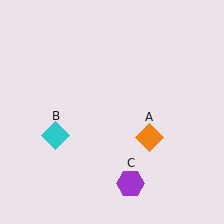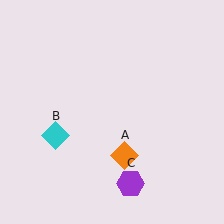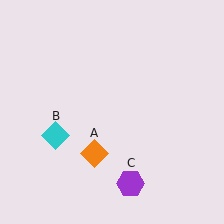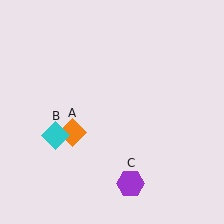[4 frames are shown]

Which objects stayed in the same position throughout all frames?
Cyan diamond (object B) and purple hexagon (object C) remained stationary.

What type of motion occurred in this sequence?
The orange diamond (object A) rotated clockwise around the center of the scene.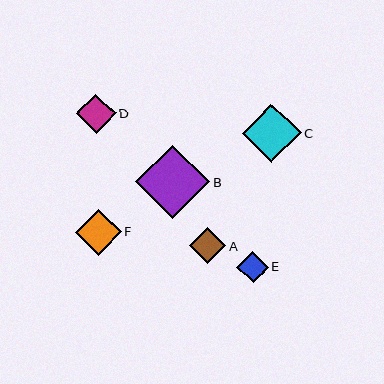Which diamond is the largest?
Diamond B is the largest with a size of approximately 74 pixels.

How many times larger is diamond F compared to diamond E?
Diamond F is approximately 1.5 times the size of diamond E.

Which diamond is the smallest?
Diamond E is the smallest with a size of approximately 32 pixels.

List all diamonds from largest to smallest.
From largest to smallest: B, C, F, D, A, E.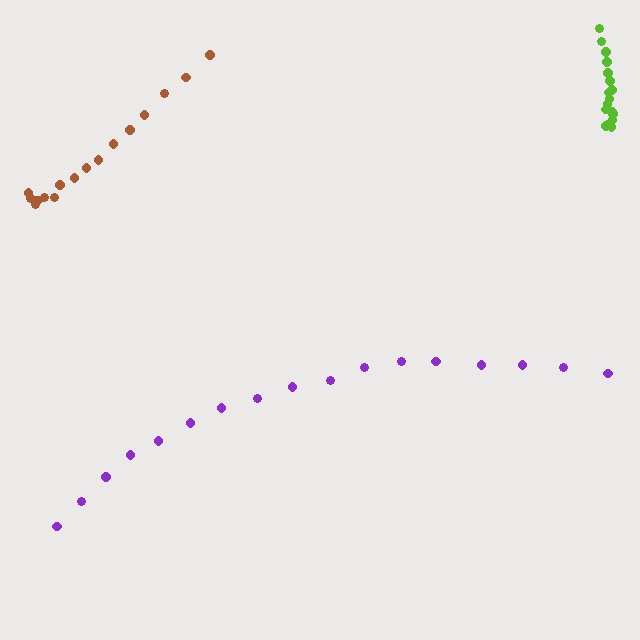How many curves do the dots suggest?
There are 3 distinct paths.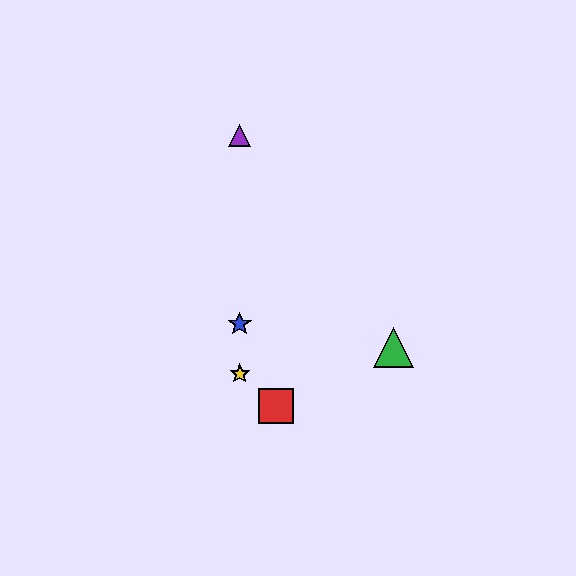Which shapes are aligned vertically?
The blue star, the yellow star, the purple triangle are aligned vertically.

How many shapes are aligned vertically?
3 shapes (the blue star, the yellow star, the purple triangle) are aligned vertically.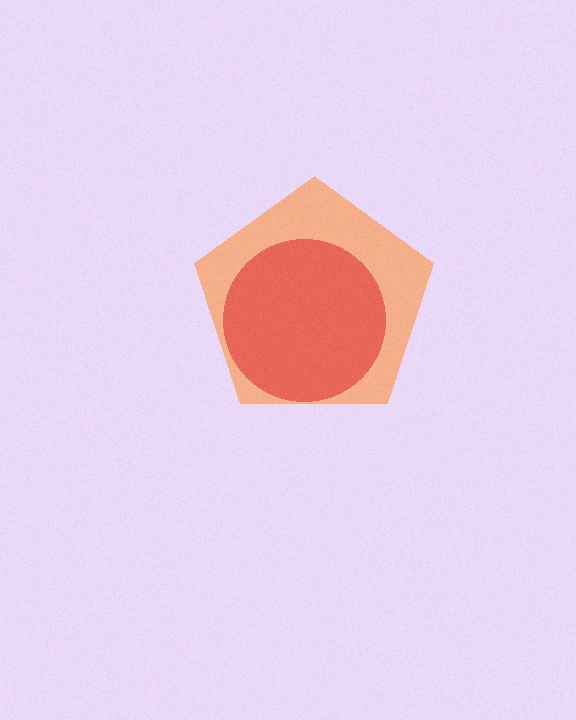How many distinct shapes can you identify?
There are 2 distinct shapes: an orange pentagon, a red circle.